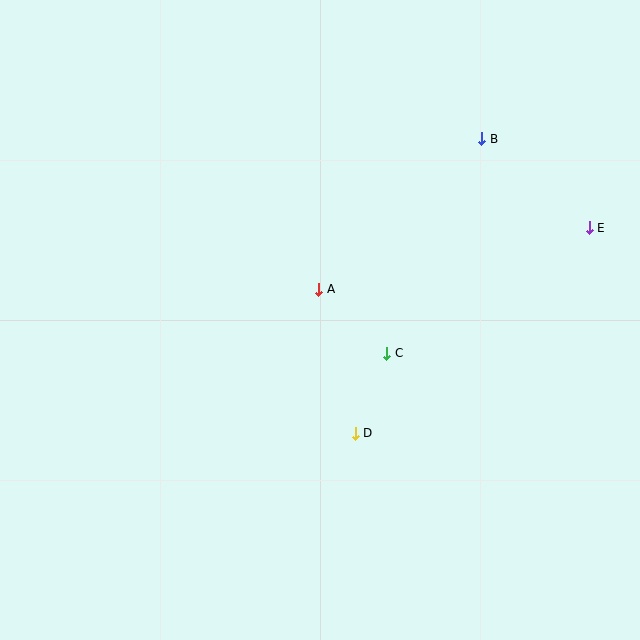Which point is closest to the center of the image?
Point A at (319, 289) is closest to the center.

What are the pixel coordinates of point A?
Point A is at (319, 289).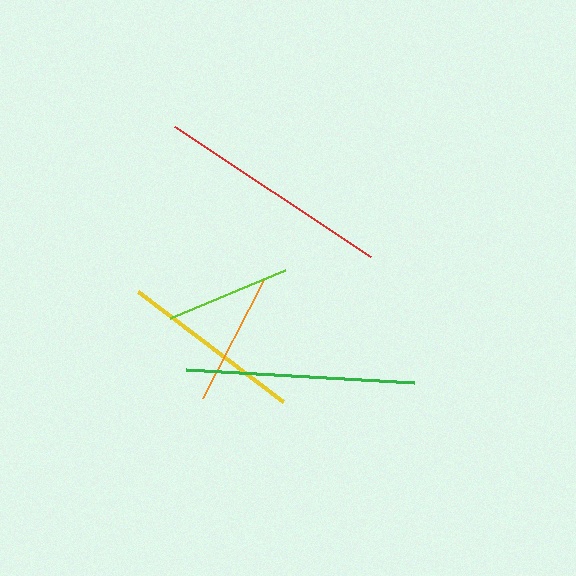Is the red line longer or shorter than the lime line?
The red line is longer than the lime line.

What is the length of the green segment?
The green segment is approximately 229 pixels long.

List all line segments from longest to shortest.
From longest to shortest: red, green, yellow, orange, lime.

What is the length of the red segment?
The red segment is approximately 236 pixels long.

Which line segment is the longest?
The red line is the longest at approximately 236 pixels.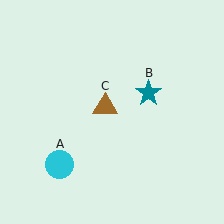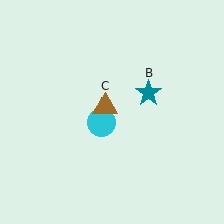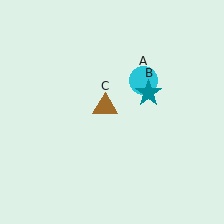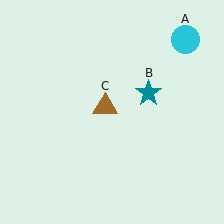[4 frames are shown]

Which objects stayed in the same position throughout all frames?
Teal star (object B) and brown triangle (object C) remained stationary.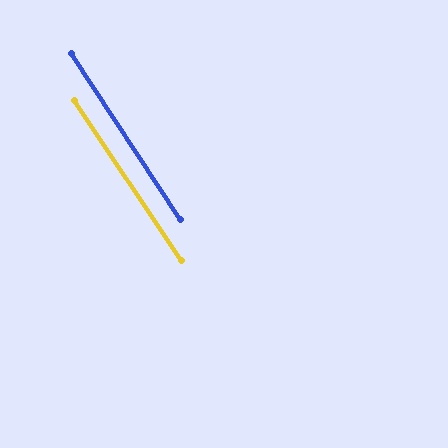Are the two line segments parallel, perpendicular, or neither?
Parallel — their directions differ by only 0.4°.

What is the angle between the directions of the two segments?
Approximately 0 degrees.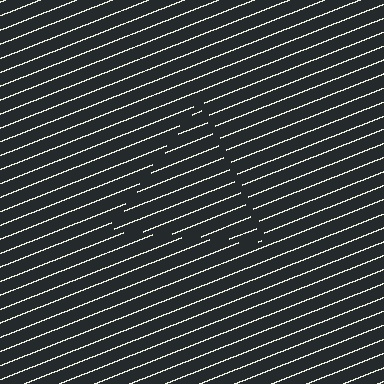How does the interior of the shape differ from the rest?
The interior of the shape contains the same grating, shifted by half a period — the contour is defined by the phase discontinuity where line-ends from the inner and outer gratings abut.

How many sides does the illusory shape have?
3 sides — the line-ends trace a triangle.